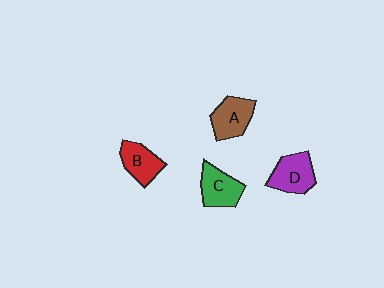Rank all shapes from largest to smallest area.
From largest to smallest: D (purple), A (brown), C (green), B (red).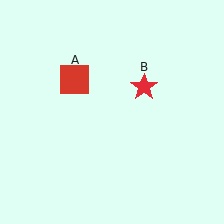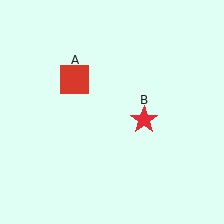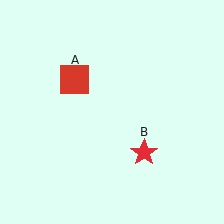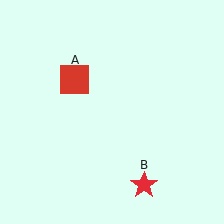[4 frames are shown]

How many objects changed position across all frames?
1 object changed position: red star (object B).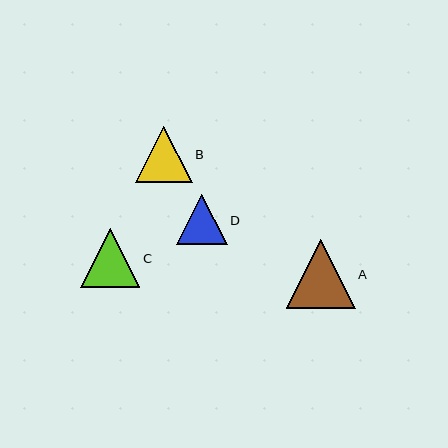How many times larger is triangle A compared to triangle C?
Triangle A is approximately 1.2 times the size of triangle C.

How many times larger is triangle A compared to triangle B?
Triangle A is approximately 1.2 times the size of triangle B.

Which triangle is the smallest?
Triangle D is the smallest with a size of approximately 50 pixels.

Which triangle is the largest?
Triangle A is the largest with a size of approximately 69 pixels.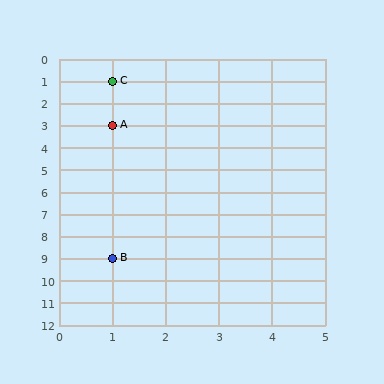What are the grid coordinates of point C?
Point C is at grid coordinates (1, 1).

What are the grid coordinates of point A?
Point A is at grid coordinates (1, 3).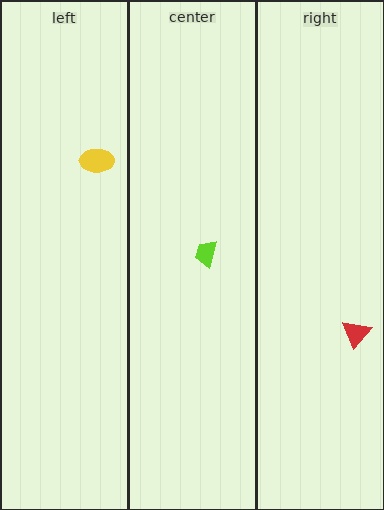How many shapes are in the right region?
1.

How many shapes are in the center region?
1.